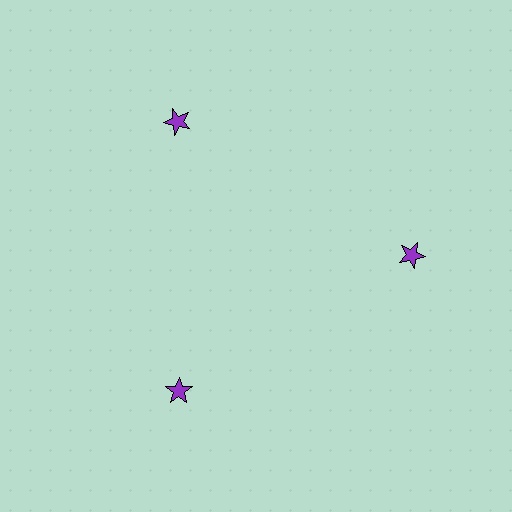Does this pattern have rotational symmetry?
Yes, this pattern has 3-fold rotational symmetry. It looks the same after rotating 120 degrees around the center.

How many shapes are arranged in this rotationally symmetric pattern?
There are 3 shapes, arranged in 3 groups of 1.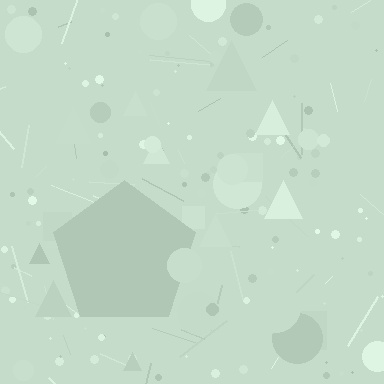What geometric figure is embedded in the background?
A pentagon is embedded in the background.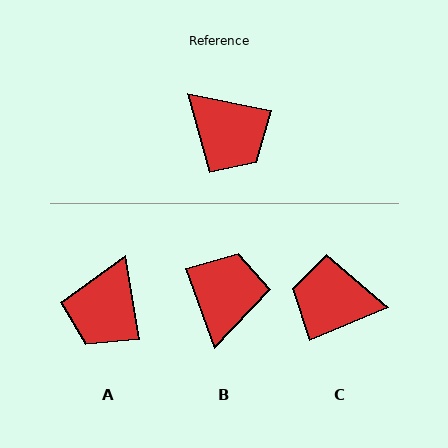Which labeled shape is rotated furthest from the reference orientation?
C, about 146 degrees away.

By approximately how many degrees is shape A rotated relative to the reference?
Approximately 70 degrees clockwise.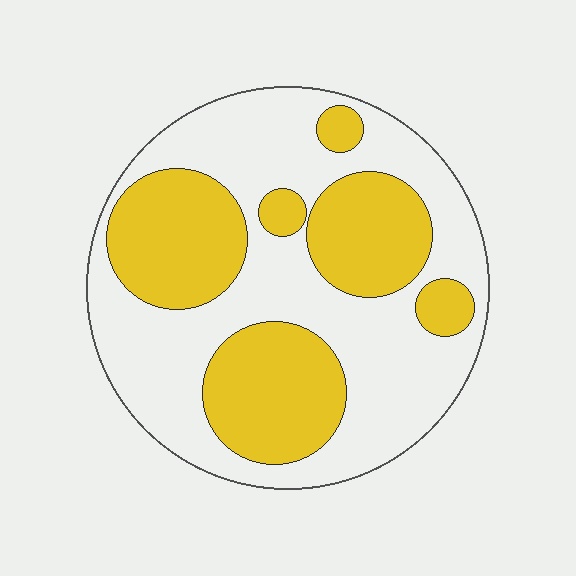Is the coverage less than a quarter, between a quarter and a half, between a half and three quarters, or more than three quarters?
Between a quarter and a half.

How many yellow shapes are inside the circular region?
6.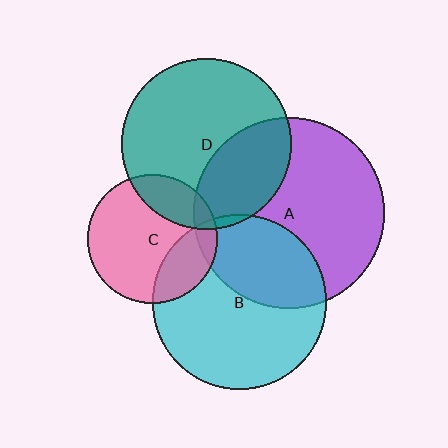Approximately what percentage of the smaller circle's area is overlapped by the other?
Approximately 5%.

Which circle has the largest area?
Circle A (purple).